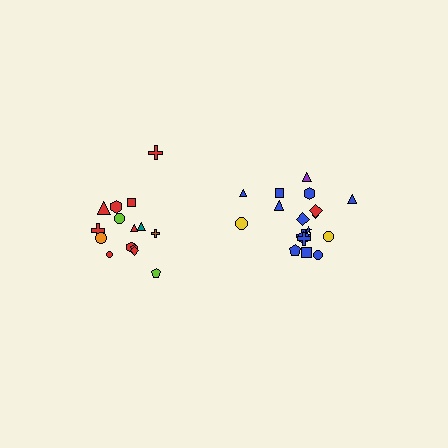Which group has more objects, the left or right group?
The right group.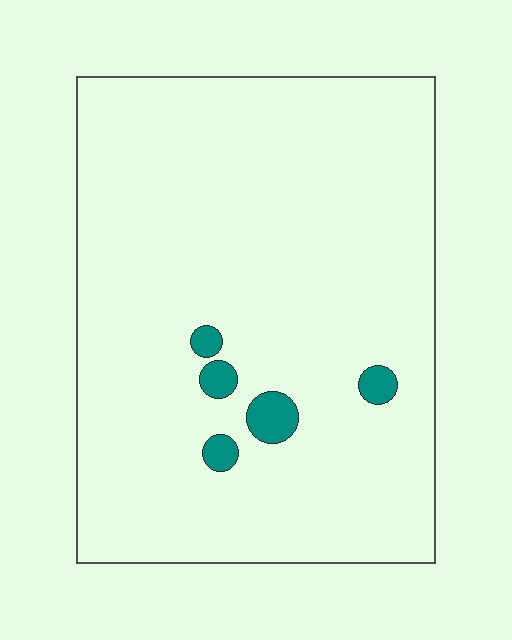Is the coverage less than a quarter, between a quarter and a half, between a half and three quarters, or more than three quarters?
Less than a quarter.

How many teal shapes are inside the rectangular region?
5.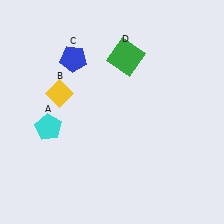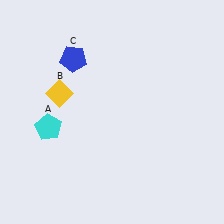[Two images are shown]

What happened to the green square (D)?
The green square (D) was removed in Image 2. It was in the top-right area of Image 1.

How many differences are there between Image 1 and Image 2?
There is 1 difference between the two images.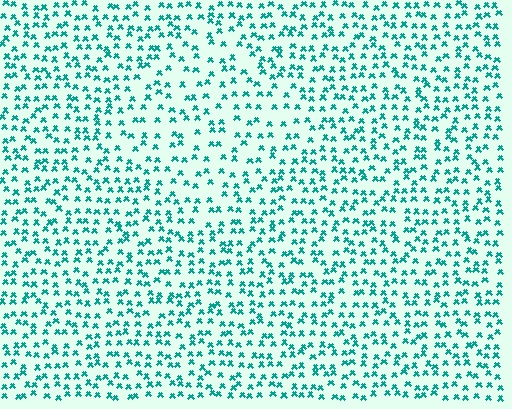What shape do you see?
I see a diamond.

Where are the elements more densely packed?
The elements are more densely packed outside the diamond boundary.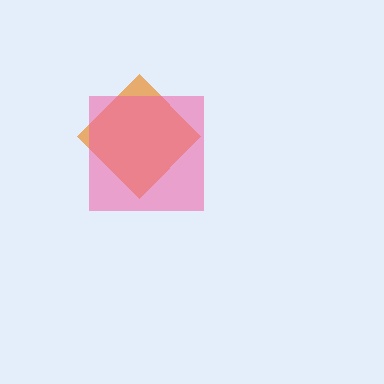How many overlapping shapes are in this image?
There are 2 overlapping shapes in the image.